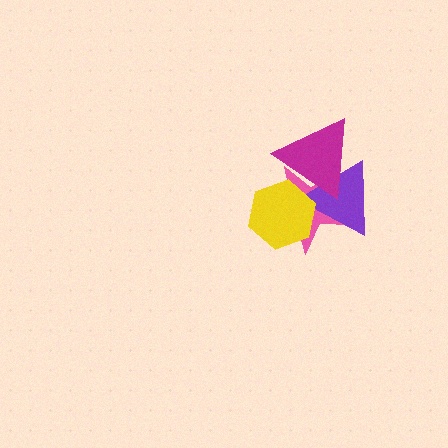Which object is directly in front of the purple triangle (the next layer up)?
The magenta triangle is directly in front of the purple triangle.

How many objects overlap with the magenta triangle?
3 objects overlap with the magenta triangle.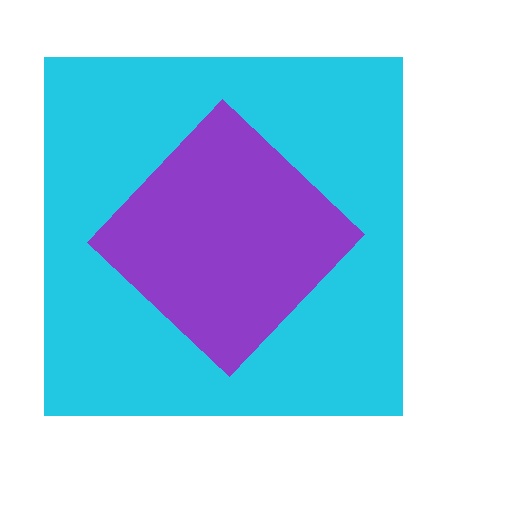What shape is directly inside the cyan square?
The purple diamond.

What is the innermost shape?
The purple diamond.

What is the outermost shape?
The cyan square.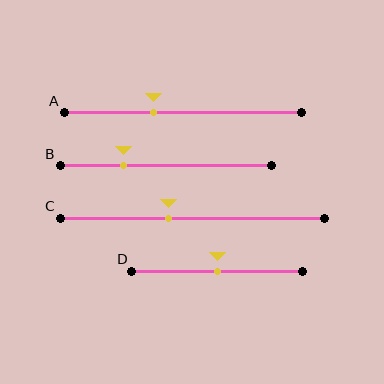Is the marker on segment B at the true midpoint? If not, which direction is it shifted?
No, the marker on segment B is shifted to the left by about 20% of the segment length.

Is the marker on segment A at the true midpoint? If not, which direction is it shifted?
No, the marker on segment A is shifted to the left by about 12% of the segment length.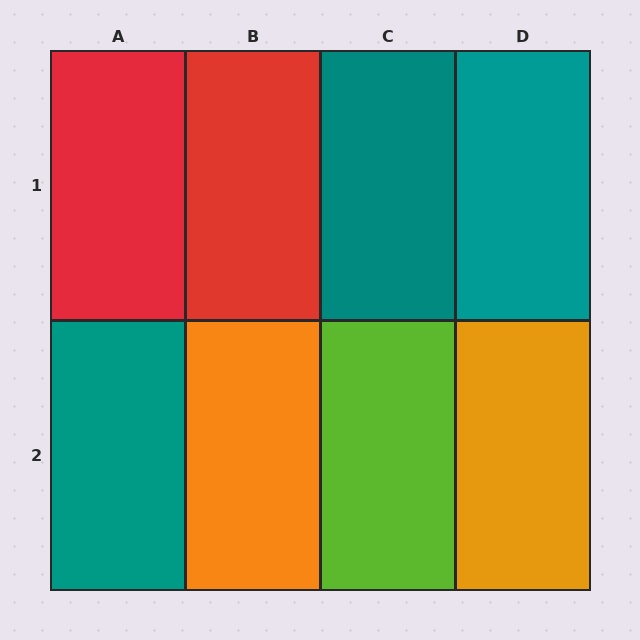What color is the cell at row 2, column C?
Lime.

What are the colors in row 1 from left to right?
Red, red, teal, teal.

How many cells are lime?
1 cell is lime.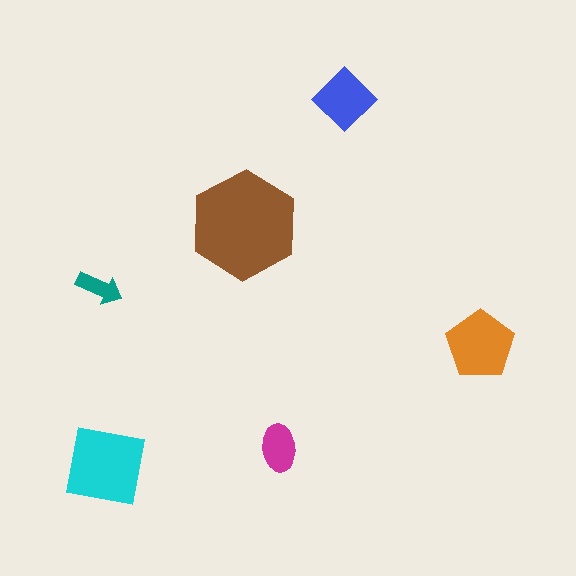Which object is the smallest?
The teal arrow.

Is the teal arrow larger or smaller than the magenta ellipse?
Smaller.